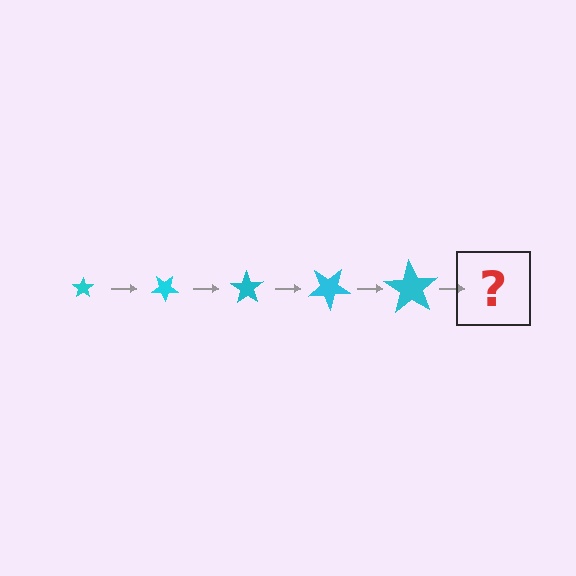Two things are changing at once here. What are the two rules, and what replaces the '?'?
The two rules are that the star grows larger each step and it rotates 35 degrees each step. The '?' should be a star, larger than the previous one and rotated 175 degrees from the start.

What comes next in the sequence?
The next element should be a star, larger than the previous one and rotated 175 degrees from the start.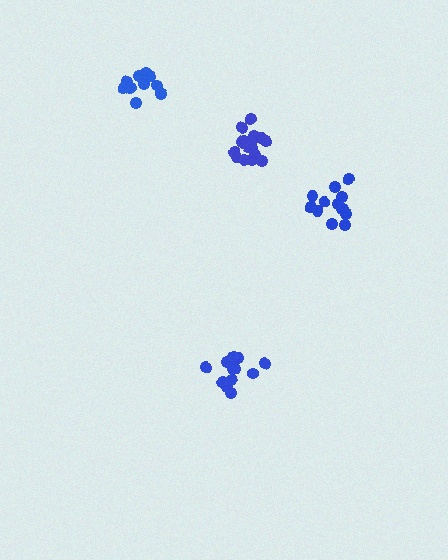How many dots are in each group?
Group 1: 12 dots, Group 2: 16 dots, Group 3: 10 dots, Group 4: 13 dots (51 total).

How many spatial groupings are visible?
There are 4 spatial groupings.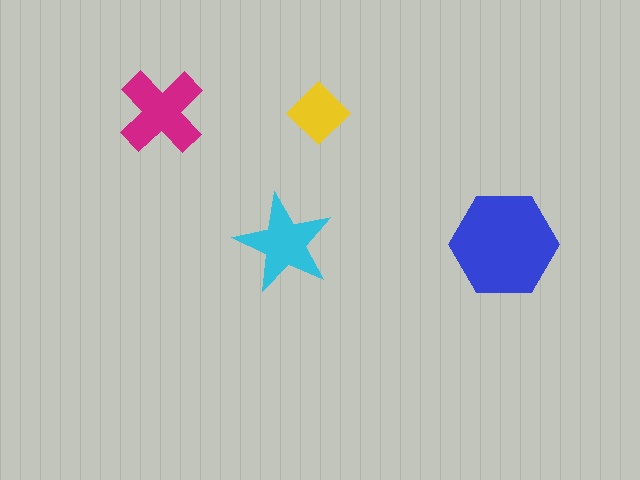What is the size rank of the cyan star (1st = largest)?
3rd.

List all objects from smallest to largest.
The yellow diamond, the cyan star, the magenta cross, the blue hexagon.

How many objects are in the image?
There are 4 objects in the image.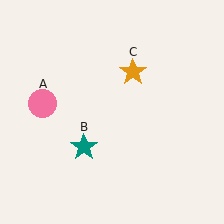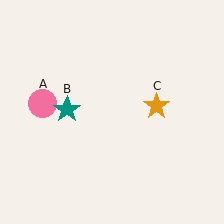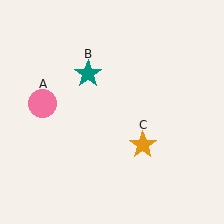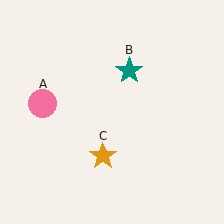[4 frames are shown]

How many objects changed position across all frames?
2 objects changed position: teal star (object B), orange star (object C).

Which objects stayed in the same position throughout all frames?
Pink circle (object A) remained stationary.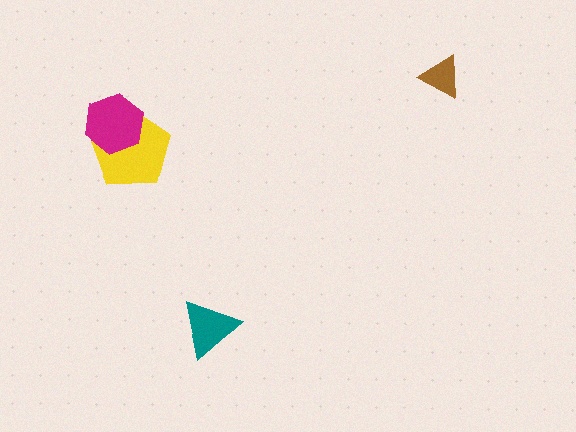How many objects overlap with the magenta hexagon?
1 object overlaps with the magenta hexagon.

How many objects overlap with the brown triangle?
0 objects overlap with the brown triangle.